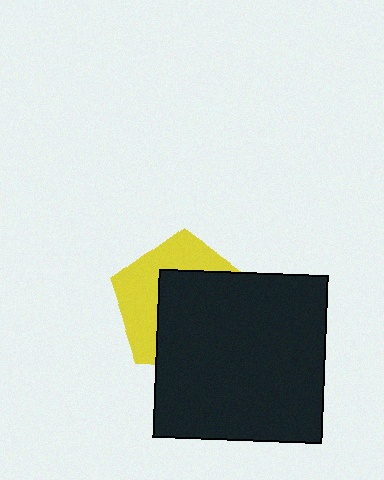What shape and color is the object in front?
The object in front is a black square.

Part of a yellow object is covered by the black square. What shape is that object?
It is a pentagon.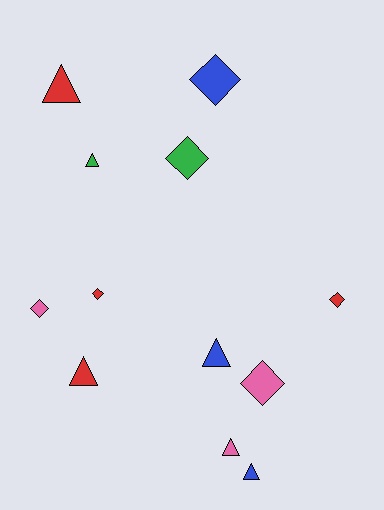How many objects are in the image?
There are 12 objects.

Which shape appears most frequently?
Diamond, with 6 objects.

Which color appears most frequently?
Red, with 4 objects.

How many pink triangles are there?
There is 1 pink triangle.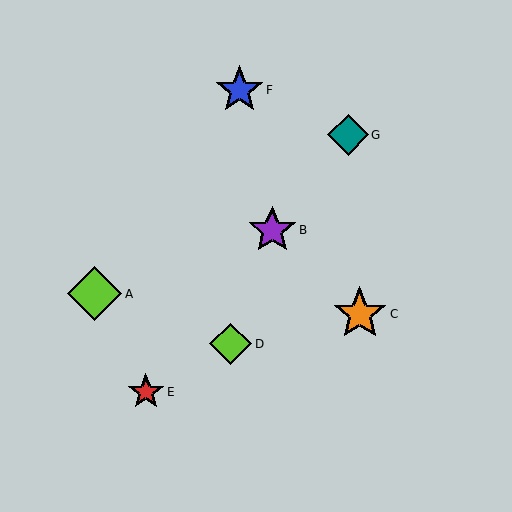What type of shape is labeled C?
Shape C is an orange star.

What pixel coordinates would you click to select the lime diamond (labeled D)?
Click at (231, 344) to select the lime diamond D.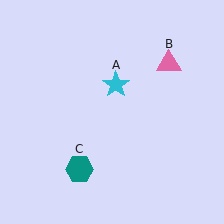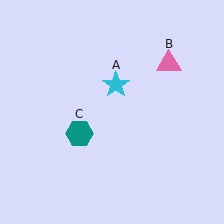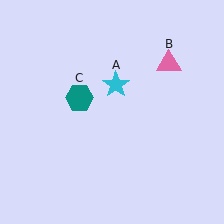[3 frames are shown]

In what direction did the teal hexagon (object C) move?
The teal hexagon (object C) moved up.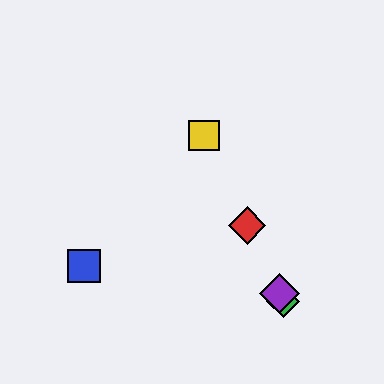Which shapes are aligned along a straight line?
The red diamond, the green diamond, the yellow square, the purple diamond are aligned along a straight line.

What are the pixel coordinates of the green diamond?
The green diamond is at (283, 301).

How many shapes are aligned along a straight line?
4 shapes (the red diamond, the green diamond, the yellow square, the purple diamond) are aligned along a straight line.